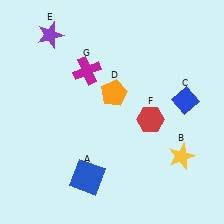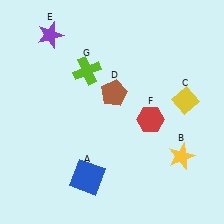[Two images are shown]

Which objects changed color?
C changed from blue to yellow. D changed from orange to brown. G changed from magenta to lime.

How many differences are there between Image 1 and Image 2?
There are 3 differences between the two images.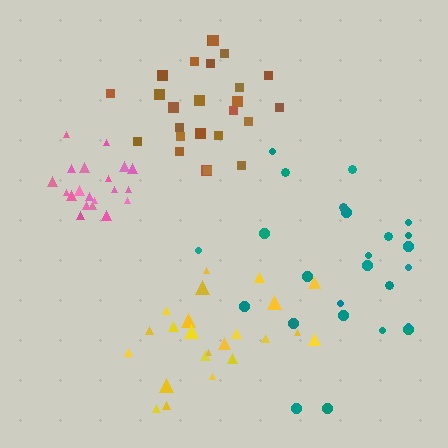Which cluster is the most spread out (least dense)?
Teal.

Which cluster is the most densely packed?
Pink.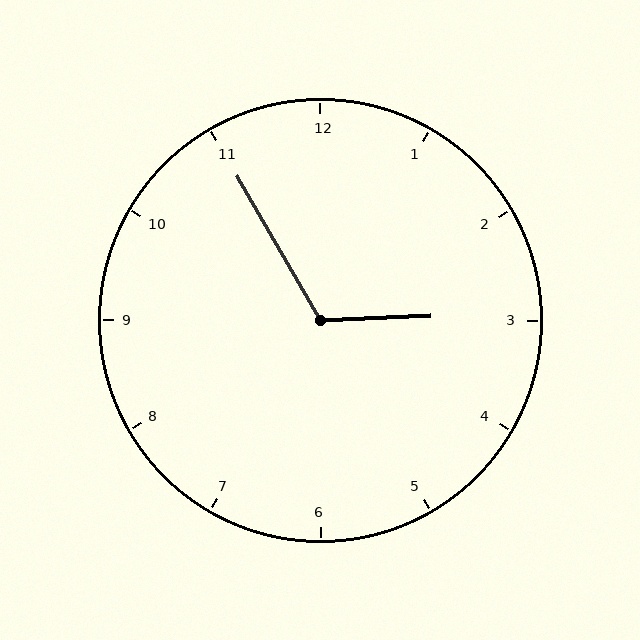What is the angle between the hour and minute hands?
Approximately 118 degrees.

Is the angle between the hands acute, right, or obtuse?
It is obtuse.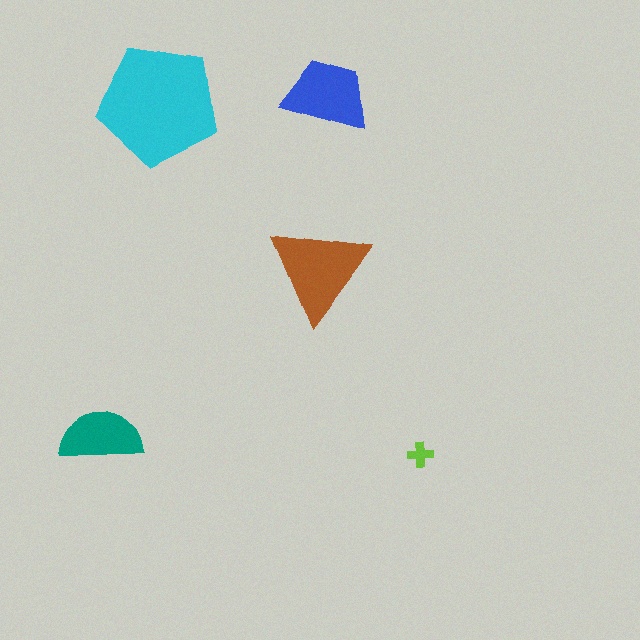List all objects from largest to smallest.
The cyan pentagon, the brown triangle, the blue trapezoid, the teal semicircle, the lime cross.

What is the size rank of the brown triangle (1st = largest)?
2nd.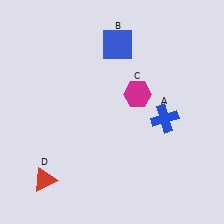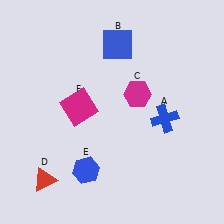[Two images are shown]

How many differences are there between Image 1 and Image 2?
There are 2 differences between the two images.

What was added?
A blue hexagon (E), a magenta square (F) were added in Image 2.